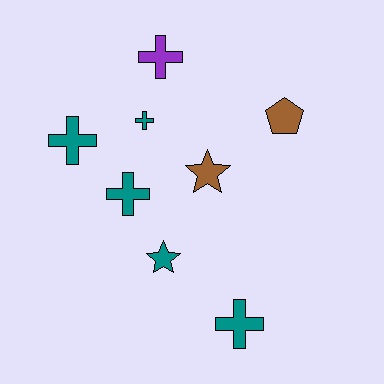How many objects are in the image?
There are 8 objects.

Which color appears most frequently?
Teal, with 5 objects.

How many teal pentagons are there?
There are no teal pentagons.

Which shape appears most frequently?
Cross, with 5 objects.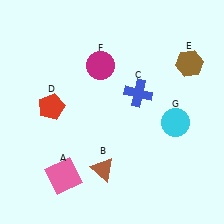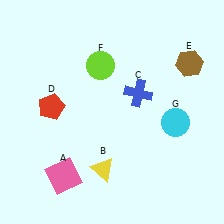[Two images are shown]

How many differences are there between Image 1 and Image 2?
There are 2 differences between the two images.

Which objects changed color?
B changed from brown to yellow. F changed from magenta to lime.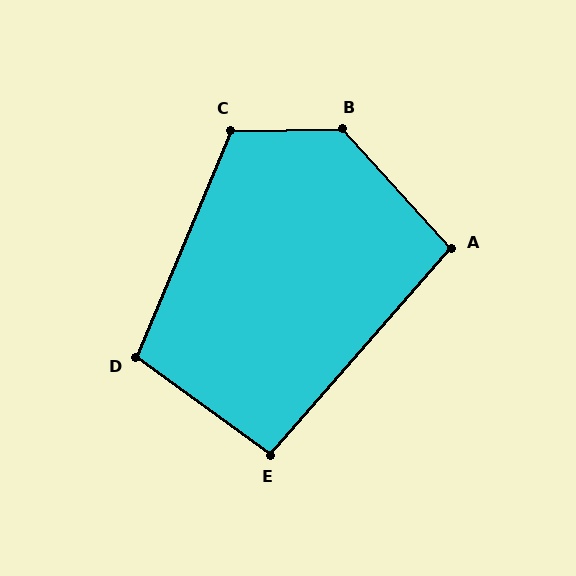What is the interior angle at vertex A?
Approximately 96 degrees (obtuse).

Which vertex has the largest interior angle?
B, at approximately 132 degrees.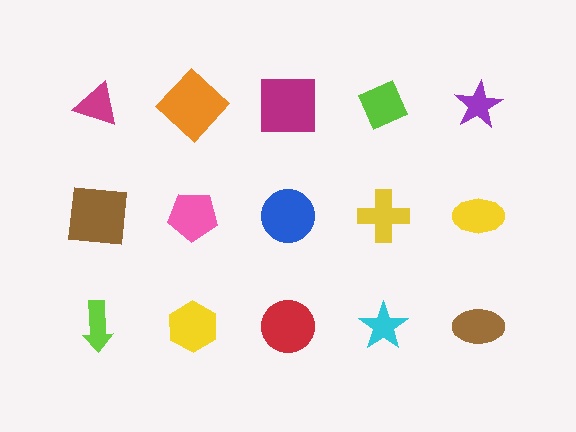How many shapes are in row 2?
5 shapes.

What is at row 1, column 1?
A magenta triangle.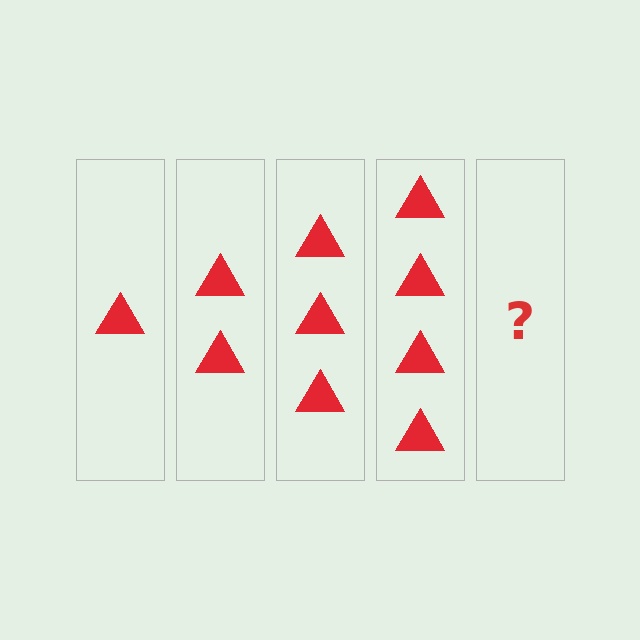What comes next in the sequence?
The next element should be 5 triangles.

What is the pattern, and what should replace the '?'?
The pattern is that each step adds one more triangle. The '?' should be 5 triangles.